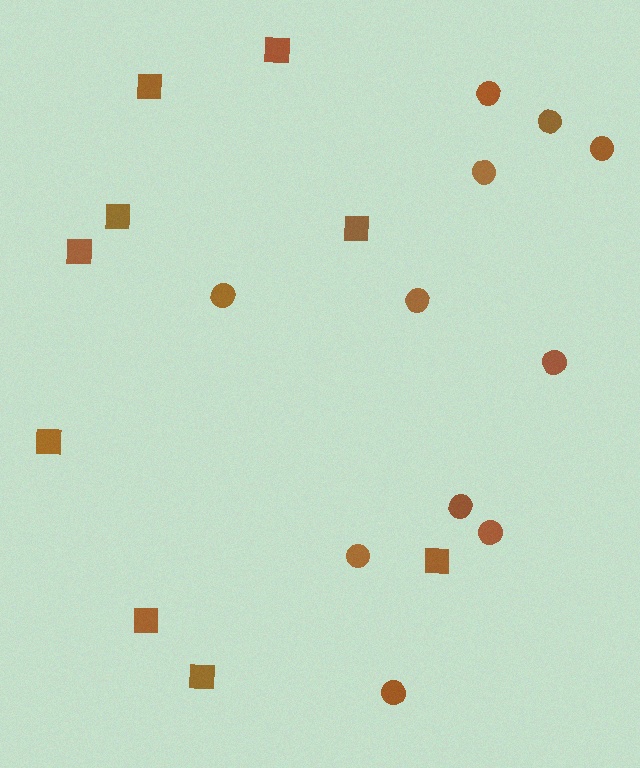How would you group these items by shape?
There are 2 groups: one group of circles (11) and one group of squares (9).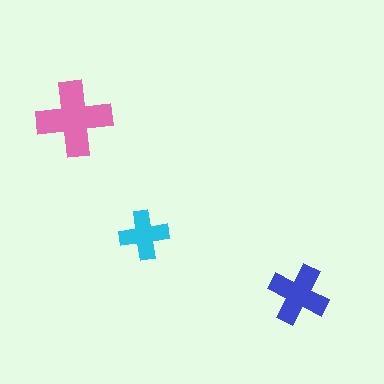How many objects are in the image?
There are 3 objects in the image.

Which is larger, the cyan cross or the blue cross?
The blue one.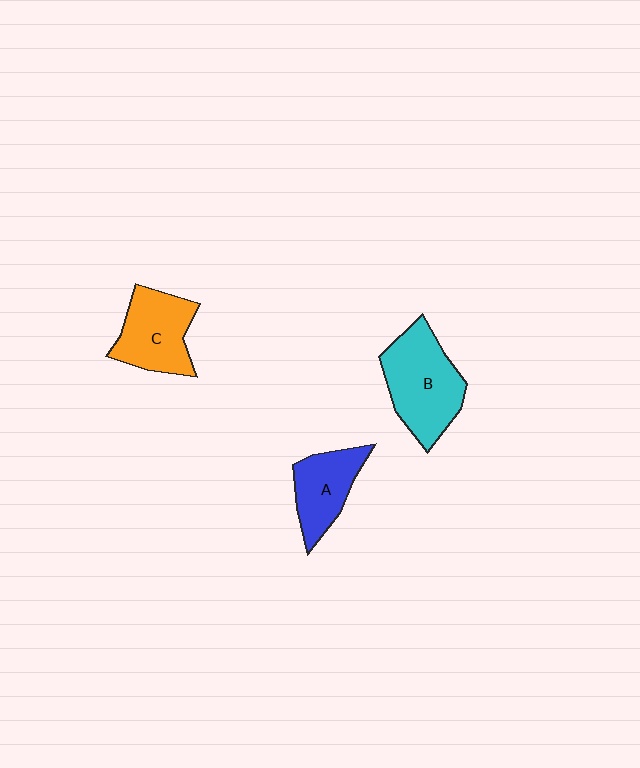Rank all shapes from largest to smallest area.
From largest to smallest: B (cyan), C (orange), A (blue).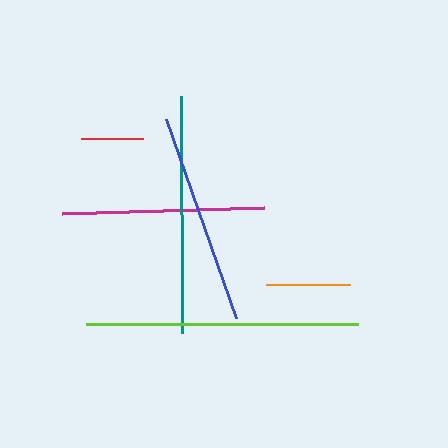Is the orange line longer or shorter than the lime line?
The lime line is longer than the orange line.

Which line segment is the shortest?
The red line is the shortest at approximately 62 pixels.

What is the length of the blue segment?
The blue segment is approximately 211 pixels long.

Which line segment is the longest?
The lime line is the longest at approximately 272 pixels.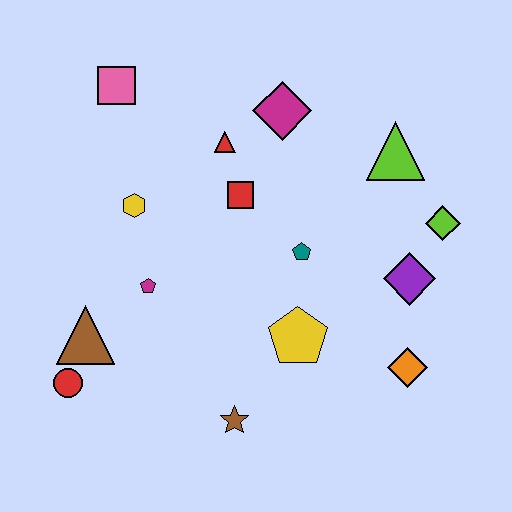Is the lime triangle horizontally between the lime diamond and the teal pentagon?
Yes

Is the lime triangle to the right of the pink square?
Yes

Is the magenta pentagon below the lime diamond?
Yes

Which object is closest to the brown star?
The yellow pentagon is closest to the brown star.